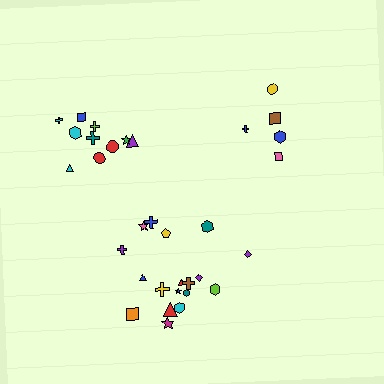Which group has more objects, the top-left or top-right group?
The top-left group.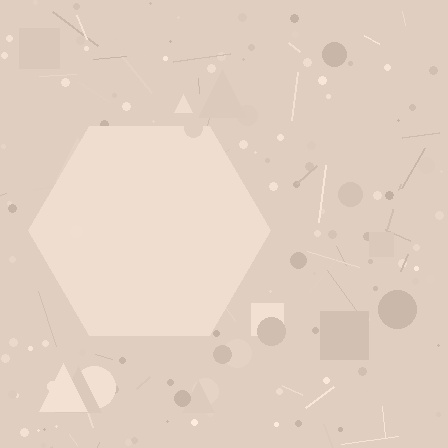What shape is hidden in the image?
A hexagon is hidden in the image.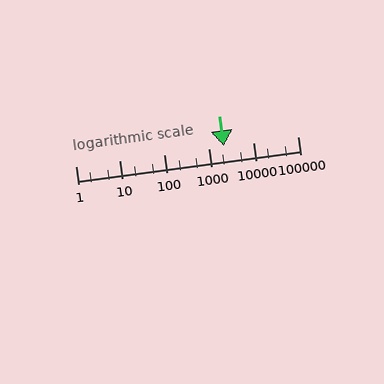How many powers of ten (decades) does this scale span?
The scale spans 5 decades, from 1 to 100000.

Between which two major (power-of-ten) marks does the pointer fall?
The pointer is between 1000 and 10000.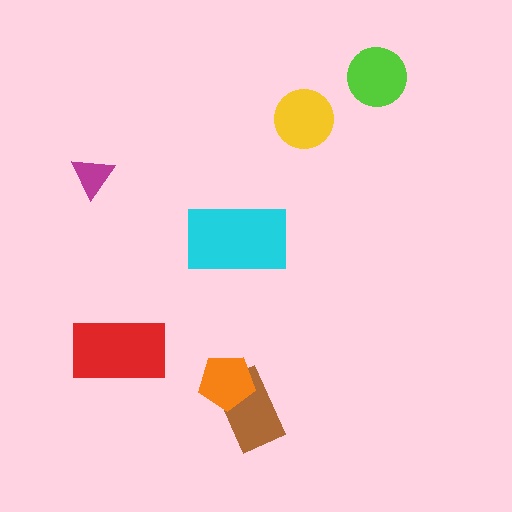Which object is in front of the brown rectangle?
The orange pentagon is in front of the brown rectangle.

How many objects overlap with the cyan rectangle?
0 objects overlap with the cyan rectangle.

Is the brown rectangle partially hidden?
Yes, it is partially covered by another shape.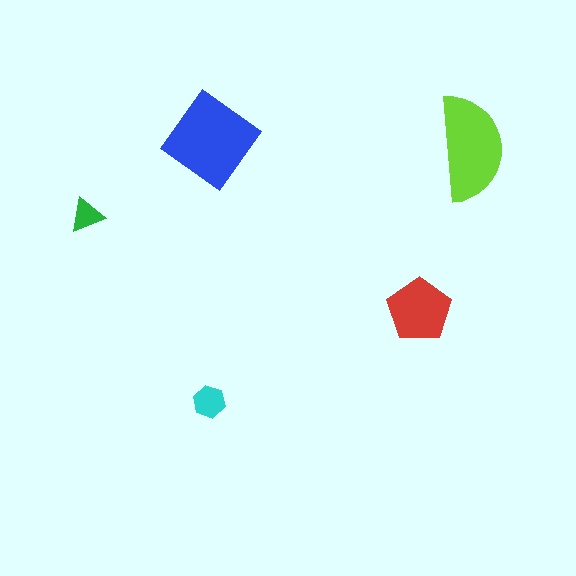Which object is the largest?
The blue diamond.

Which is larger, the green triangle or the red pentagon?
The red pentagon.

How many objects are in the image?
There are 5 objects in the image.